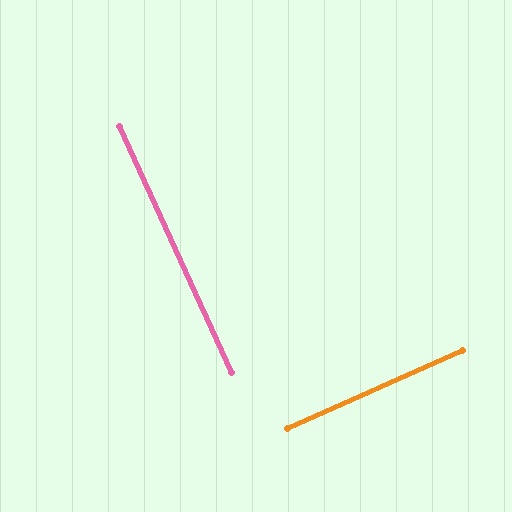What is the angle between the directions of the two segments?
Approximately 90 degrees.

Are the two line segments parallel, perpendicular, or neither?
Perpendicular — they meet at approximately 90°.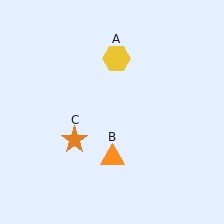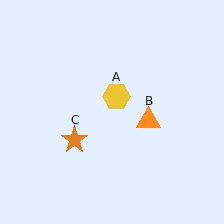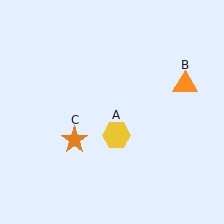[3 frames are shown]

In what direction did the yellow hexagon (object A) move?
The yellow hexagon (object A) moved down.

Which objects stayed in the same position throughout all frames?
Orange star (object C) remained stationary.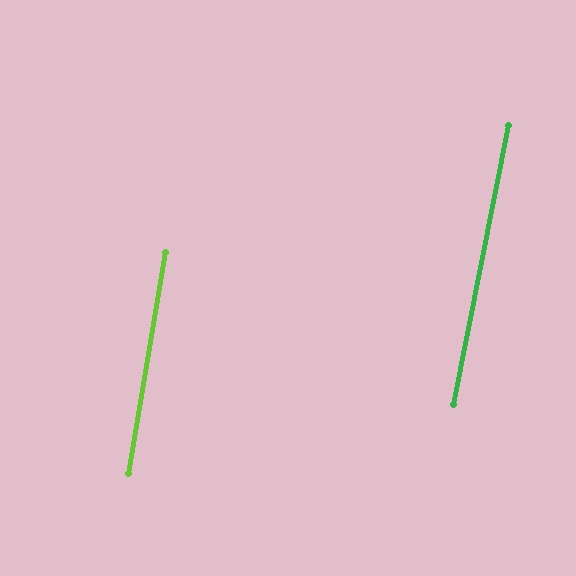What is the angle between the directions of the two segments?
Approximately 2 degrees.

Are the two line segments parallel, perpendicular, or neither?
Parallel — their directions differ by only 1.9°.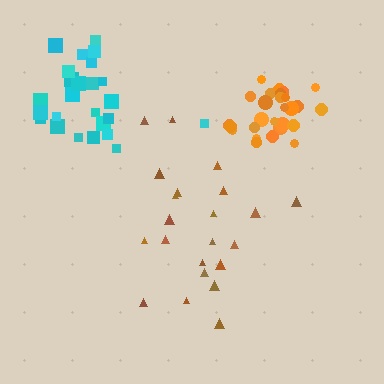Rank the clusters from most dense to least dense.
orange, cyan, brown.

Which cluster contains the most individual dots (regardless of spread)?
Orange (28).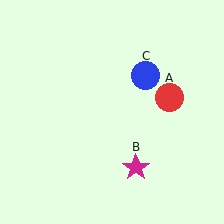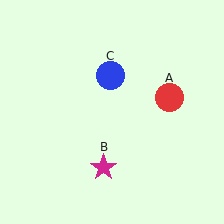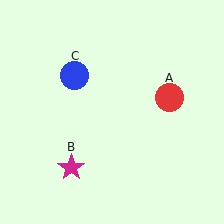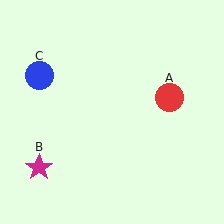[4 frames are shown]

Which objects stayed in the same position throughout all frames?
Red circle (object A) remained stationary.